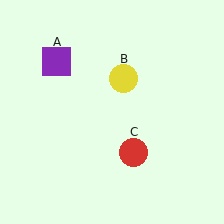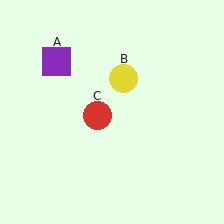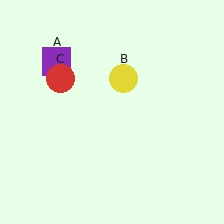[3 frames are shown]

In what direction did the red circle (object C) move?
The red circle (object C) moved up and to the left.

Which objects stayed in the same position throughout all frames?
Purple square (object A) and yellow circle (object B) remained stationary.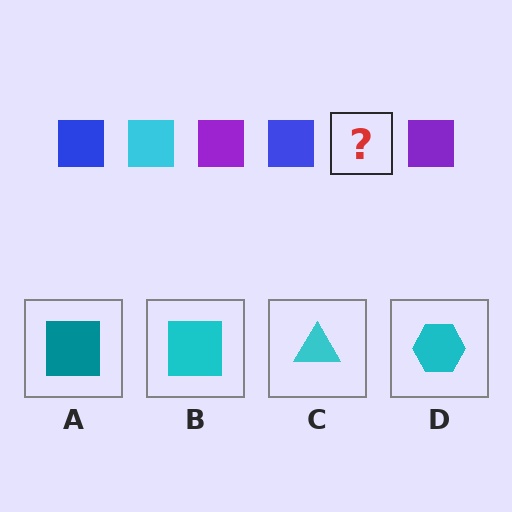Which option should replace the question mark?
Option B.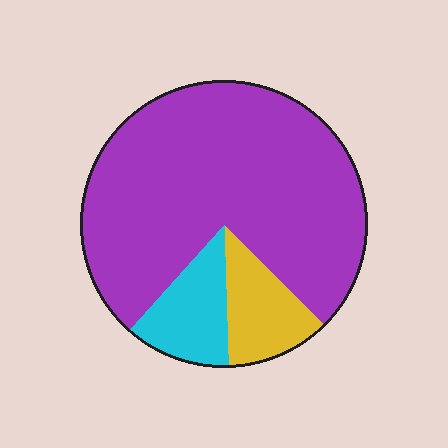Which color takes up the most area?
Purple, at roughly 75%.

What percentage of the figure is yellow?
Yellow takes up less than a sixth of the figure.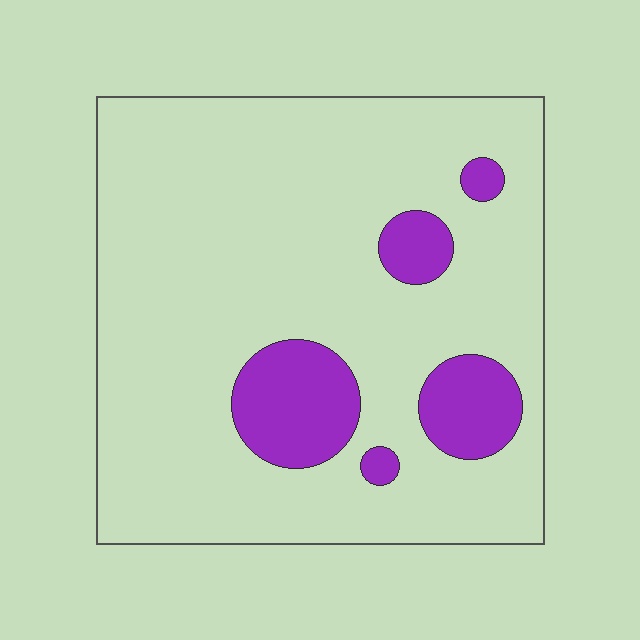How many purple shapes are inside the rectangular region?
5.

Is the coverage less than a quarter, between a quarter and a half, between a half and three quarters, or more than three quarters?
Less than a quarter.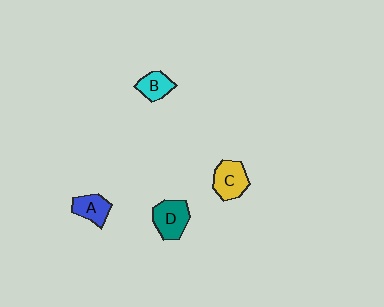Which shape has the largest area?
Shape D (teal).